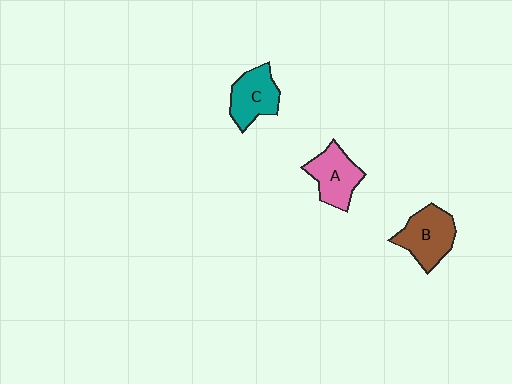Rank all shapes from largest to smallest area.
From largest to smallest: B (brown), A (pink), C (teal).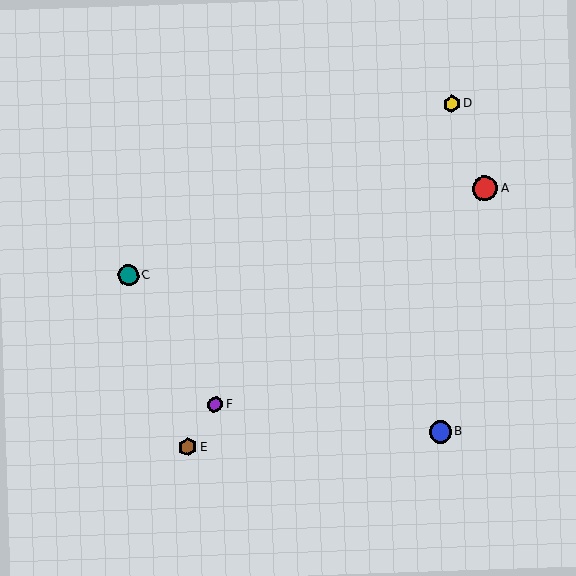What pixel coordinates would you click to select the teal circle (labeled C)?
Click at (128, 275) to select the teal circle C.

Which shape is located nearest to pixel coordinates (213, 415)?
The purple circle (labeled F) at (215, 404) is nearest to that location.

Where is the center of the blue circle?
The center of the blue circle is at (440, 432).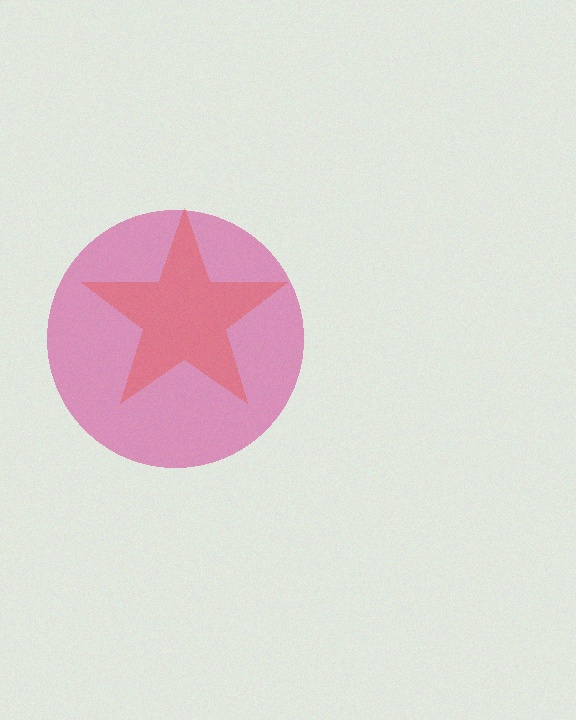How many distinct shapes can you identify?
There are 2 distinct shapes: an orange star, a magenta circle.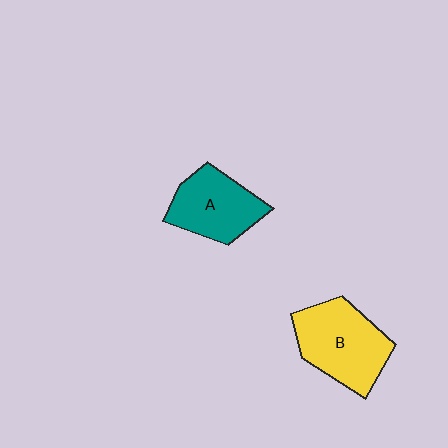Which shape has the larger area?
Shape B (yellow).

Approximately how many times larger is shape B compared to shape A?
Approximately 1.2 times.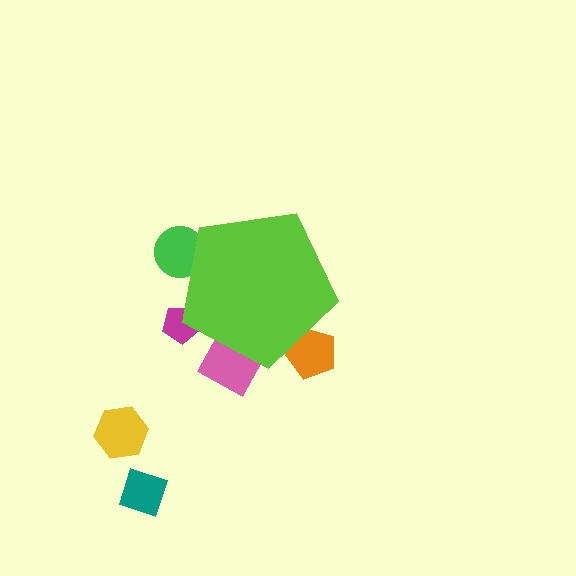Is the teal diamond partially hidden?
No, the teal diamond is fully visible.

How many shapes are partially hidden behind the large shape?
4 shapes are partially hidden.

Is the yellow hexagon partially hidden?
No, the yellow hexagon is fully visible.